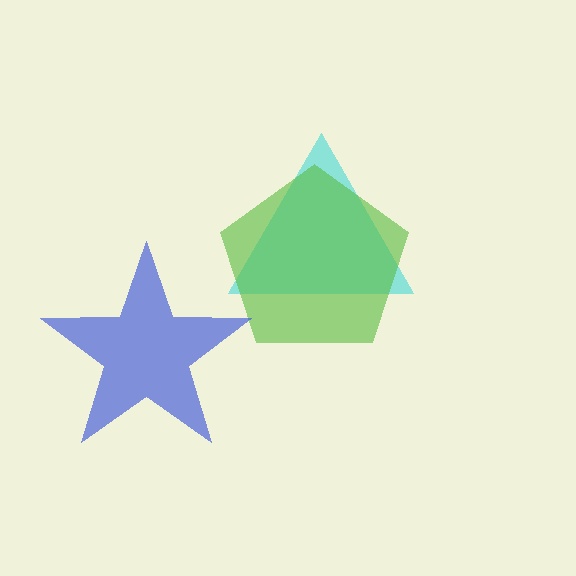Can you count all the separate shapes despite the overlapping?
Yes, there are 3 separate shapes.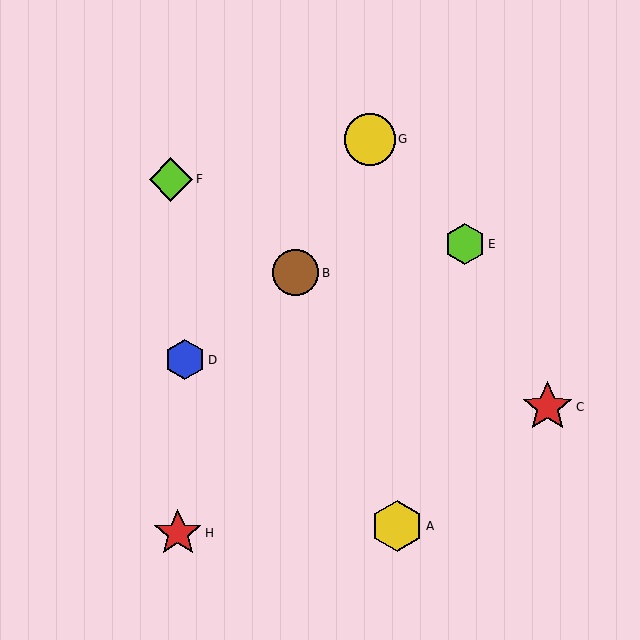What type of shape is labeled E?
Shape E is a lime hexagon.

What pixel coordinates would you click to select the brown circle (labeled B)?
Click at (296, 273) to select the brown circle B.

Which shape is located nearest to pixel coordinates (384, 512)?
The yellow hexagon (labeled A) at (397, 526) is nearest to that location.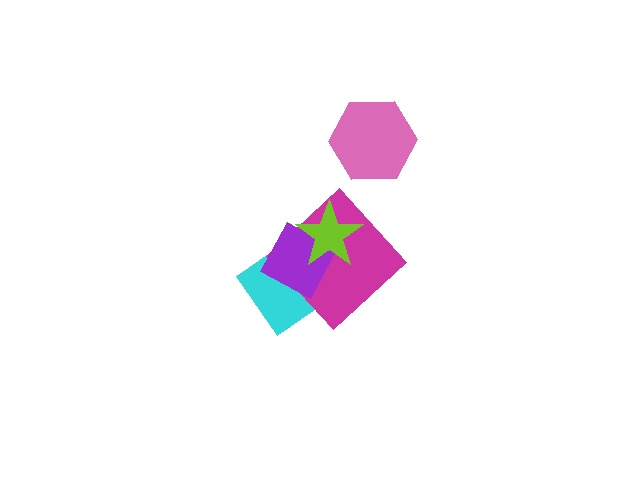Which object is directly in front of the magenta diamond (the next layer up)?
The purple square is directly in front of the magenta diamond.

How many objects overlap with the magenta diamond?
3 objects overlap with the magenta diamond.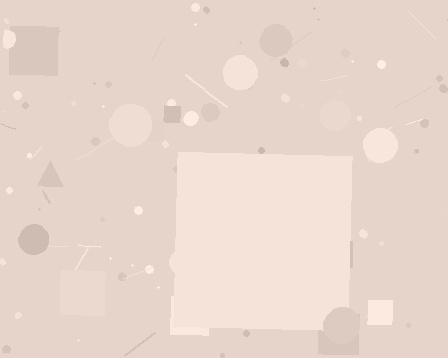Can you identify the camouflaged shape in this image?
The camouflaged shape is a square.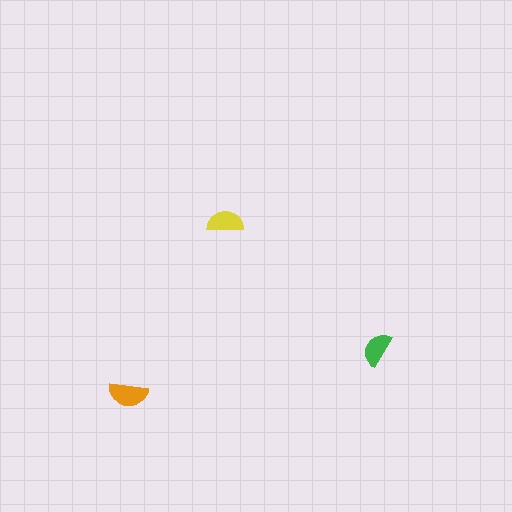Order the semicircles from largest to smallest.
the orange one, the yellow one, the green one.